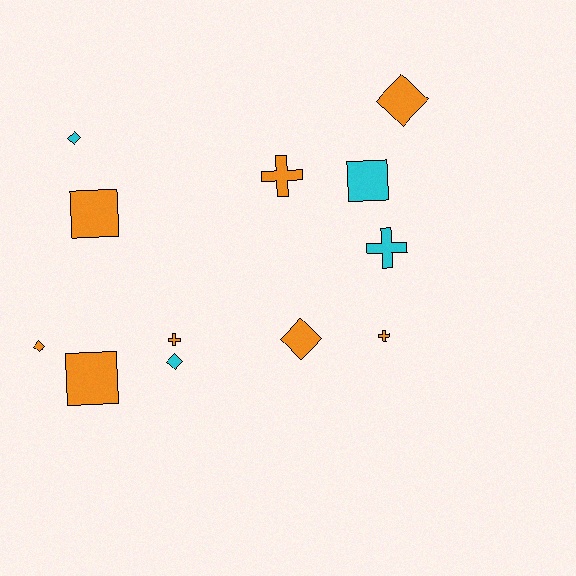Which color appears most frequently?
Orange, with 8 objects.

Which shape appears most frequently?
Diamond, with 5 objects.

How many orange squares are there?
There are 2 orange squares.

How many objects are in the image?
There are 12 objects.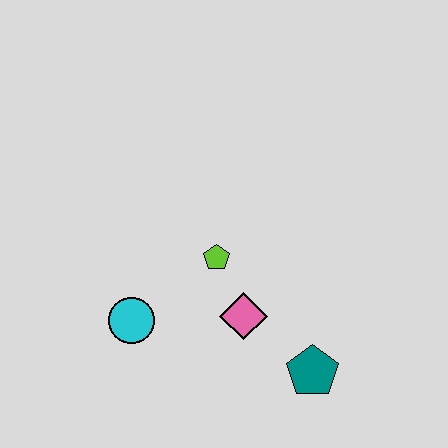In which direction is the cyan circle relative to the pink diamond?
The cyan circle is to the left of the pink diamond.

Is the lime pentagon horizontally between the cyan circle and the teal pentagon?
Yes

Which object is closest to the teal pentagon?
The pink diamond is closest to the teal pentagon.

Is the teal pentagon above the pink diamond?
No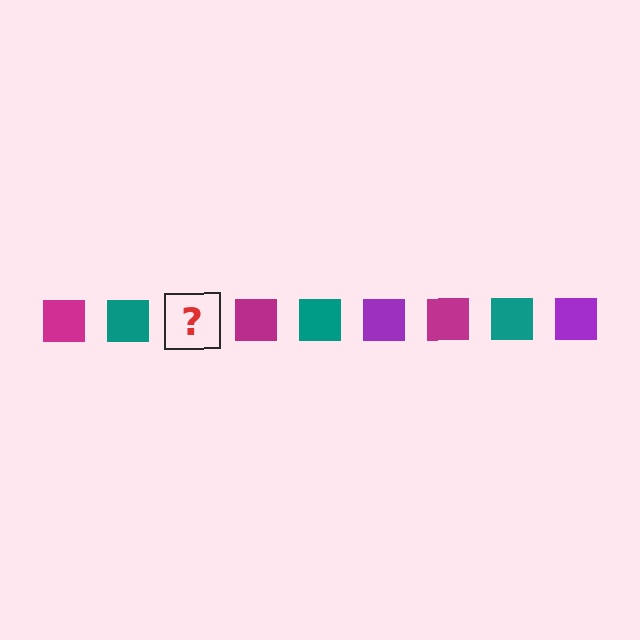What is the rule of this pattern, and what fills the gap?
The rule is that the pattern cycles through magenta, teal, purple squares. The gap should be filled with a purple square.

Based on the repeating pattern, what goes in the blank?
The blank should be a purple square.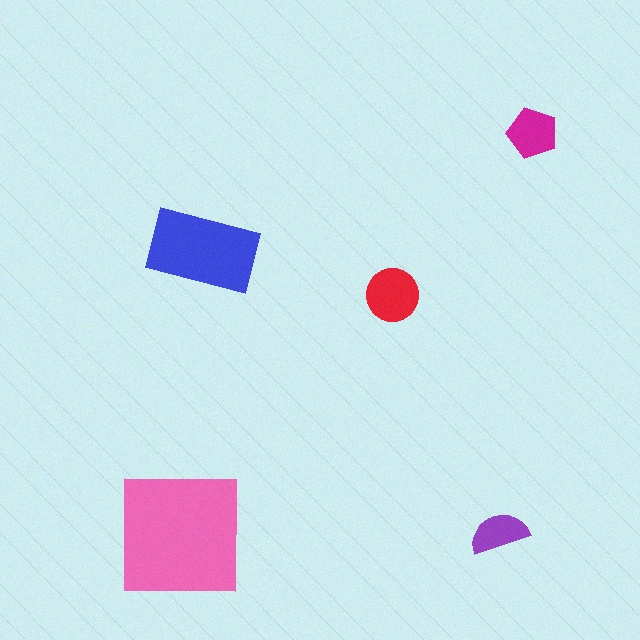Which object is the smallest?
The purple semicircle.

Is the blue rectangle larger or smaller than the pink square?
Smaller.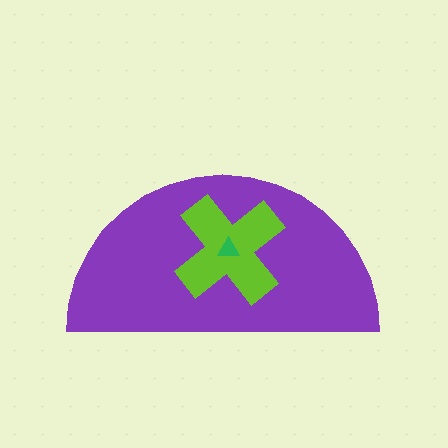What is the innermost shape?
The green triangle.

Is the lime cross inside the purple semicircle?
Yes.